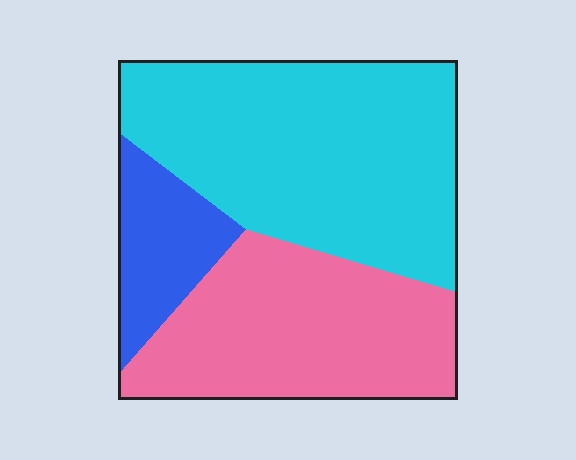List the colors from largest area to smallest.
From largest to smallest: cyan, pink, blue.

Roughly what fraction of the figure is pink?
Pink takes up about three eighths (3/8) of the figure.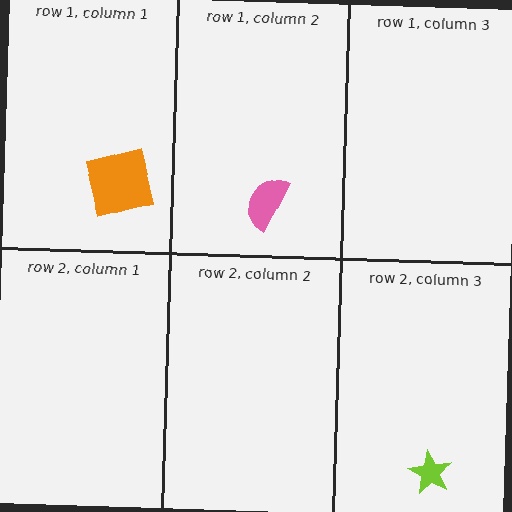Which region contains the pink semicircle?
The row 1, column 2 region.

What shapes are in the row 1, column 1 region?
The orange square.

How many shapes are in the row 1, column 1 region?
1.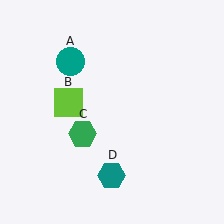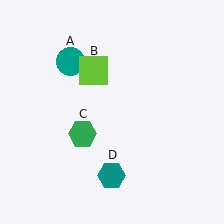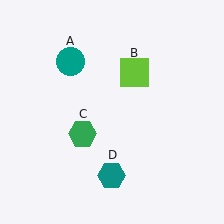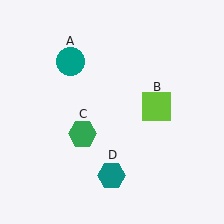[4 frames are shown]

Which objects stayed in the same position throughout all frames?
Teal circle (object A) and green hexagon (object C) and teal hexagon (object D) remained stationary.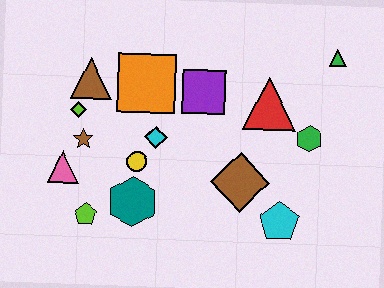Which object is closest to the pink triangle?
The brown star is closest to the pink triangle.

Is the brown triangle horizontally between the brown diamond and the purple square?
No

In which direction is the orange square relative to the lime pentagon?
The orange square is above the lime pentagon.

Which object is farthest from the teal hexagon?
The green triangle is farthest from the teal hexagon.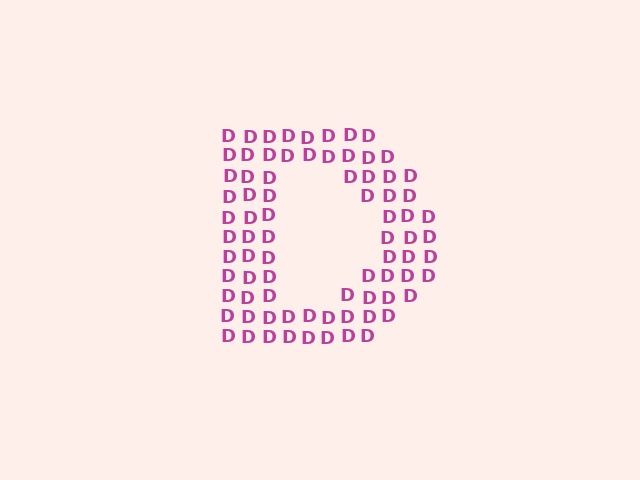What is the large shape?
The large shape is the letter D.